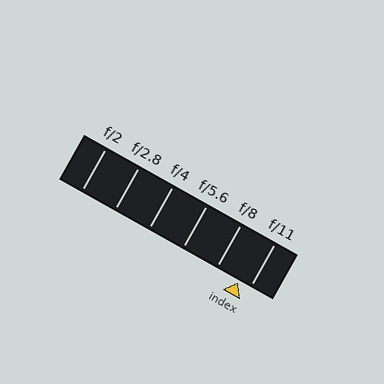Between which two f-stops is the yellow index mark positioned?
The index mark is between f/8 and f/11.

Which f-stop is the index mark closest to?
The index mark is closest to f/11.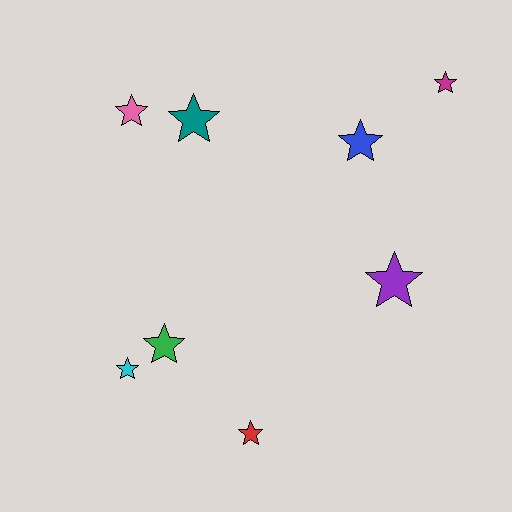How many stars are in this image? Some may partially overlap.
There are 8 stars.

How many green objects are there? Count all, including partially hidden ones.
There is 1 green object.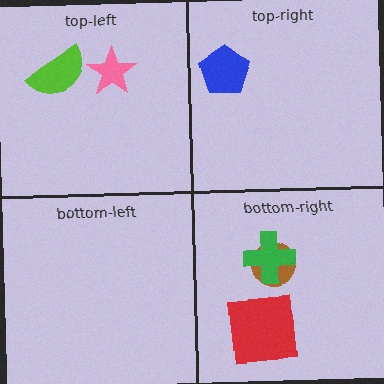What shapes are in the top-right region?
The blue pentagon.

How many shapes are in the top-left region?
2.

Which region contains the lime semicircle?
The top-left region.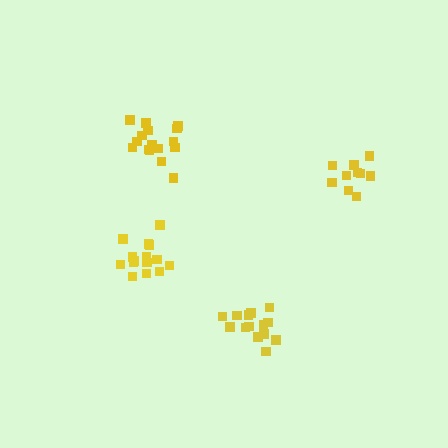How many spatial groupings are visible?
There are 4 spatial groupings.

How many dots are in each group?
Group 1: 15 dots, Group 2: 17 dots, Group 3: 14 dots, Group 4: 11 dots (57 total).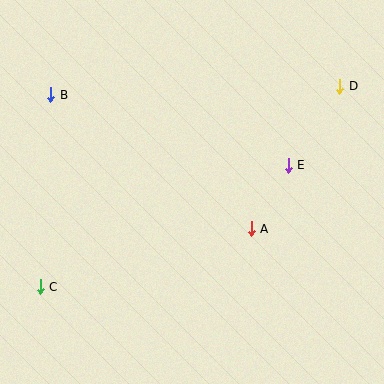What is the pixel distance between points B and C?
The distance between B and C is 193 pixels.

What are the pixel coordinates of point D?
Point D is at (340, 86).